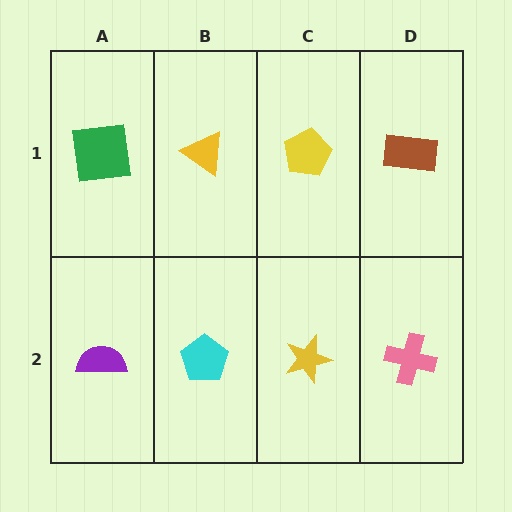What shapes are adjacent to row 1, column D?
A pink cross (row 2, column D), a yellow pentagon (row 1, column C).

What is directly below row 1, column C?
A yellow star.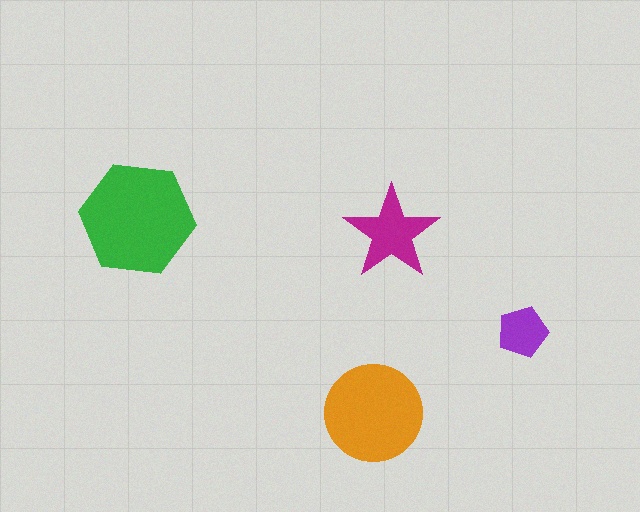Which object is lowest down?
The orange circle is bottommost.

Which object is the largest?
The green hexagon.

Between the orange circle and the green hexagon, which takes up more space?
The green hexagon.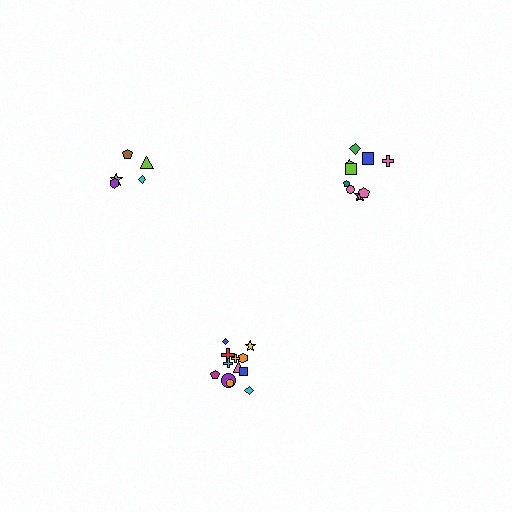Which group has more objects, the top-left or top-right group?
The top-right group.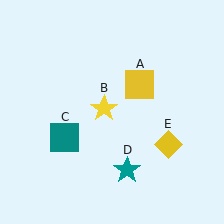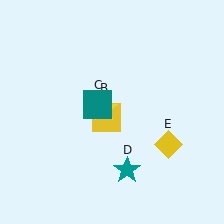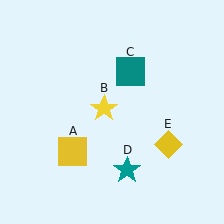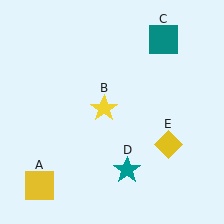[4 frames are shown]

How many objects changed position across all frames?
2 objects changed position: yellow square (object A), teal square (object C).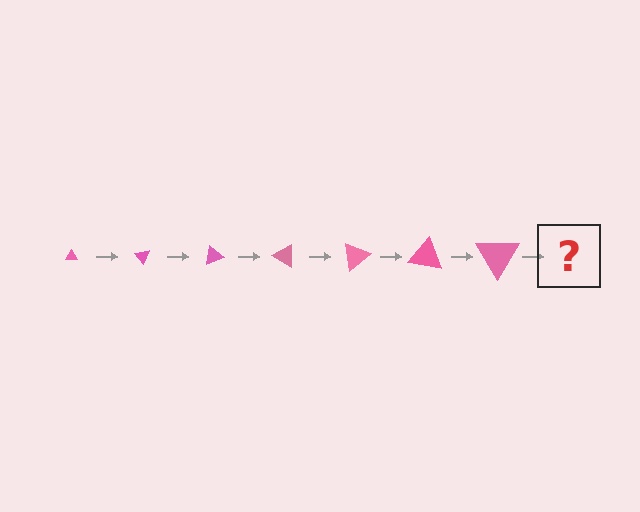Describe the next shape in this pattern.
It should be a triangle, larger than the previous one and rotated 350 degrees from the start.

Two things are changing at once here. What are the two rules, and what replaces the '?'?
The two rules are that the triangle grows larger each step and it rotates 50 degrees each step. The '?' should be a triangle, larger than the previous one and rotated 350 degrees from the start.